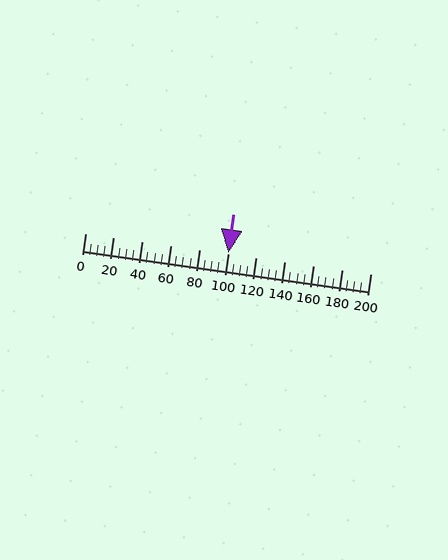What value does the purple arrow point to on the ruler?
The purple arrow points to approximately 100.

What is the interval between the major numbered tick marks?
The major tick marks are spaced 20 units apart.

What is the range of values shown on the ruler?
The ruler shows values from 0 to 200.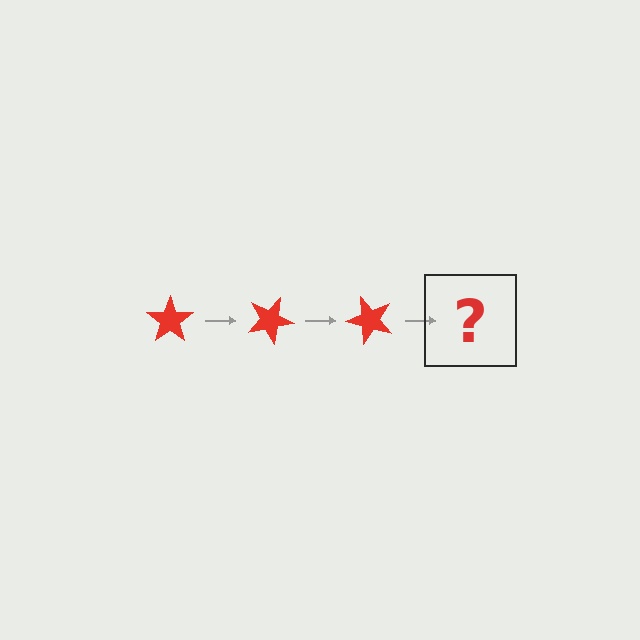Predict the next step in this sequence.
The next step is a red star rotated 75 degrees.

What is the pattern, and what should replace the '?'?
The pattern is that the star rotates 25 degrees each step. The '?' should be a red star rotated 75 degrees.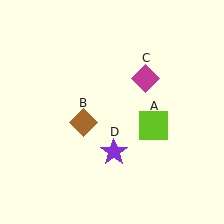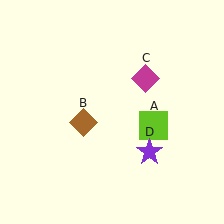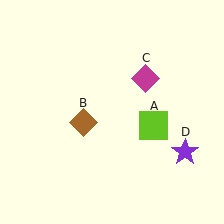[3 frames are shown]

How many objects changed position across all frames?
1 object changed position: purple star (object D).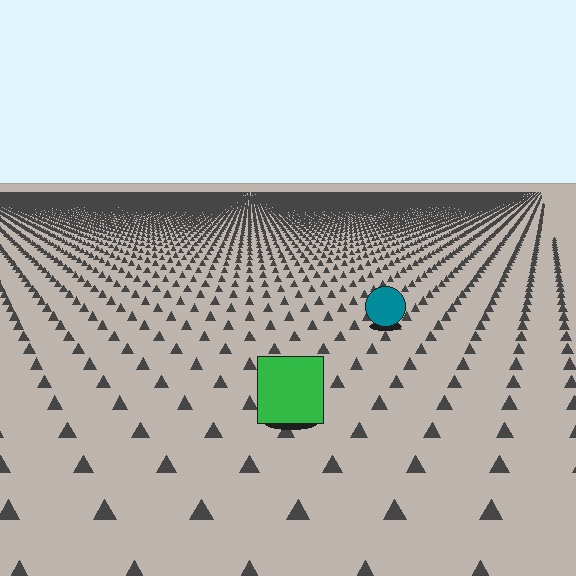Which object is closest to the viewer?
The green square is closest. The texture marks near it are larger and more spread out.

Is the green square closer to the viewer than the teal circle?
Yes. The green square is closer — you can tell from the texture gradient: the ground texture is coarser near it.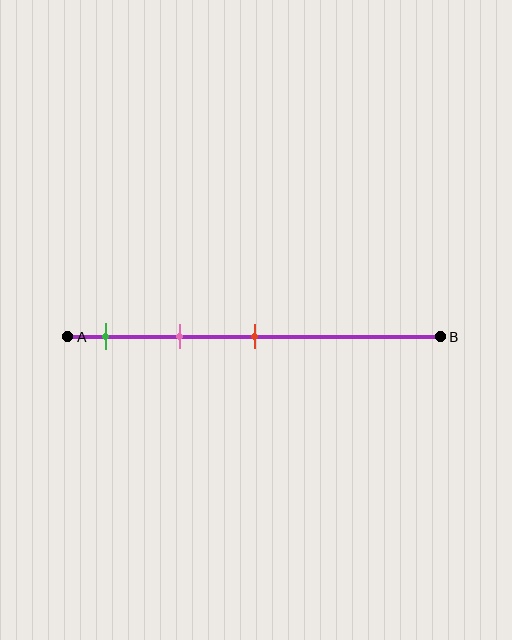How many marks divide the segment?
There are 3 marks dividing the segment.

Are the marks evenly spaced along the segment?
Yes, the marks are approximately evenly spaced.